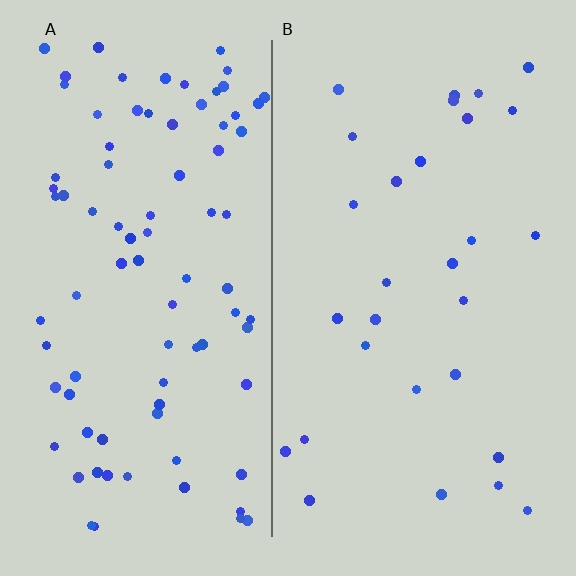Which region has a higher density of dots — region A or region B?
A (the left).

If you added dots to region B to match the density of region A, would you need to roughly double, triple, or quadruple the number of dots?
Approximately triple.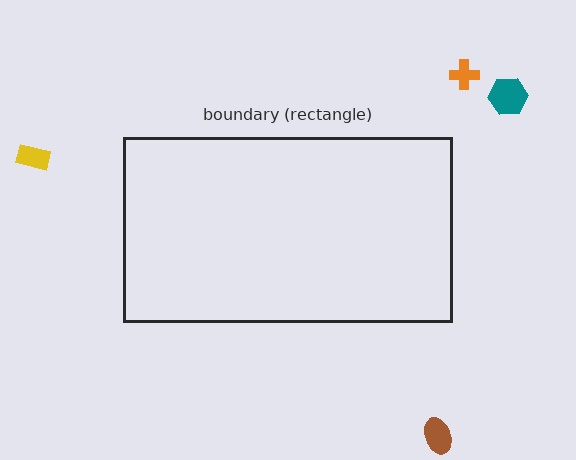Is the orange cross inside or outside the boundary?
Outside.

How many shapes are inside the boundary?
0 inside, 4 outside.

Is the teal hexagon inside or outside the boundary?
Outside.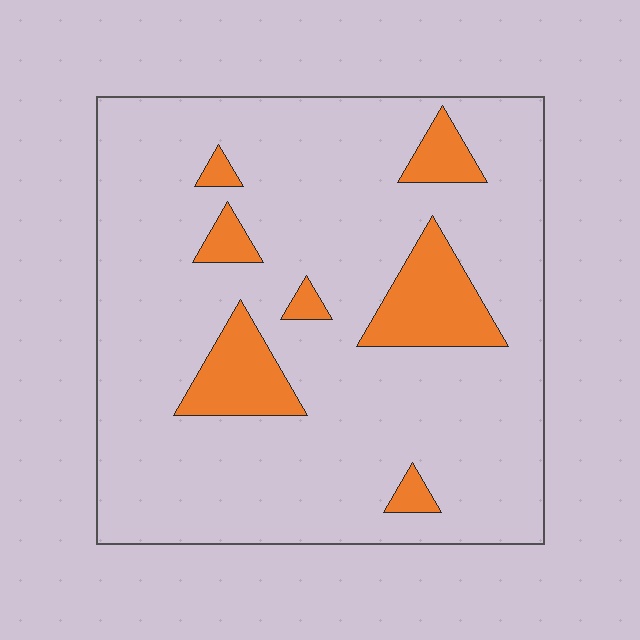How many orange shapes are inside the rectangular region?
7.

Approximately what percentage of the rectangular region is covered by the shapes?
Approximately 15%.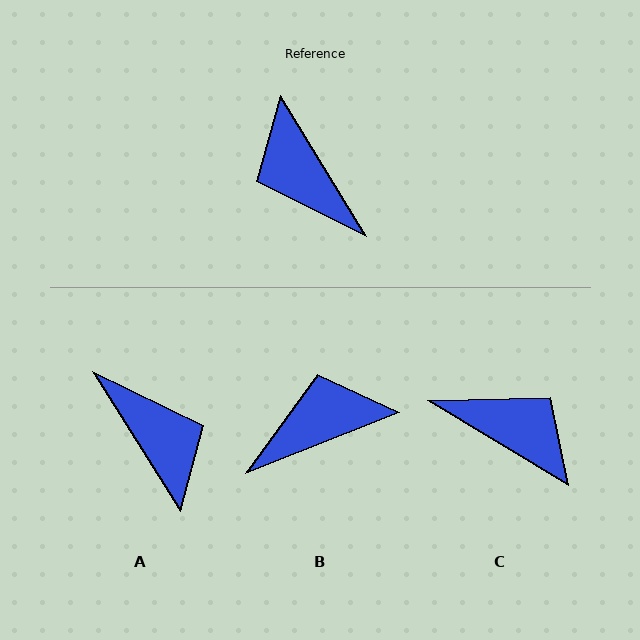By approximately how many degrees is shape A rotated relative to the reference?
Approximately 179 degrees clockwise.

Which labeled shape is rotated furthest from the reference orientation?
A, about 179 degrees away.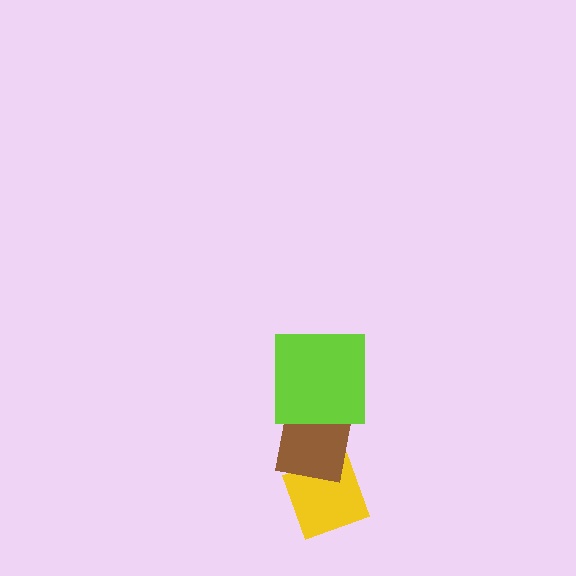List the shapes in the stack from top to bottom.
From top to bottom: the lime square, the brown square, the yellow diamond.